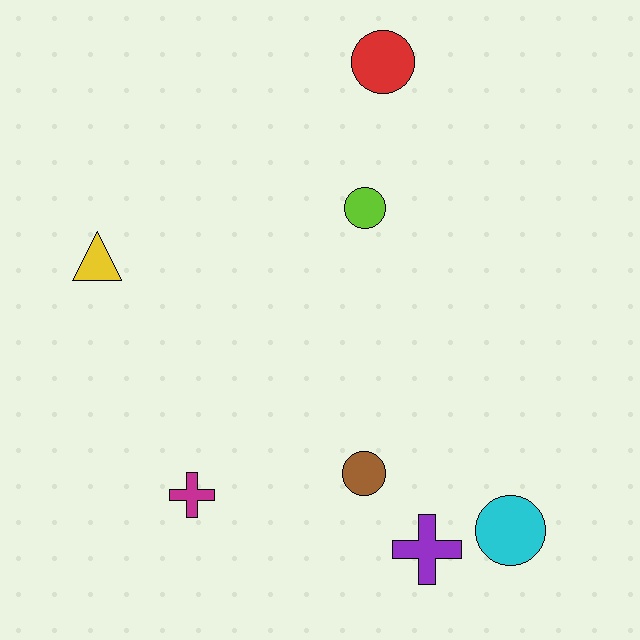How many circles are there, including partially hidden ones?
There are 4 circles.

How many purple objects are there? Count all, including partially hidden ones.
There is 1 purple object.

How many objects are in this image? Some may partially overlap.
There are 7 objects.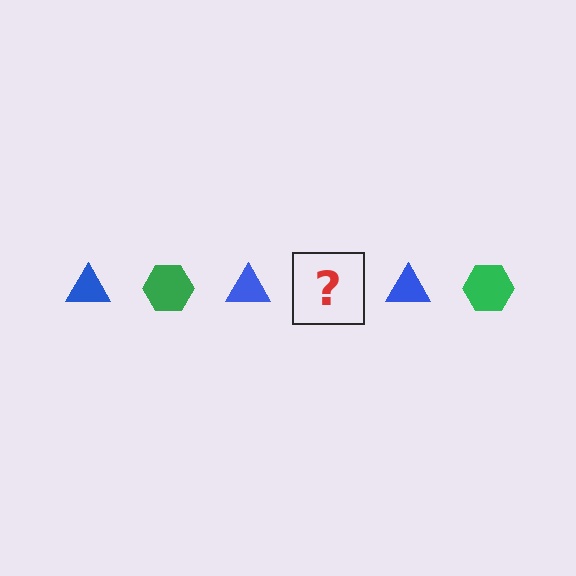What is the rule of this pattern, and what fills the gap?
The rule is that the pattern alternates between blue triangle and green hexagon. The gap should be filled with a green hexagon.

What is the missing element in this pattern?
The missing element is a green hexagon.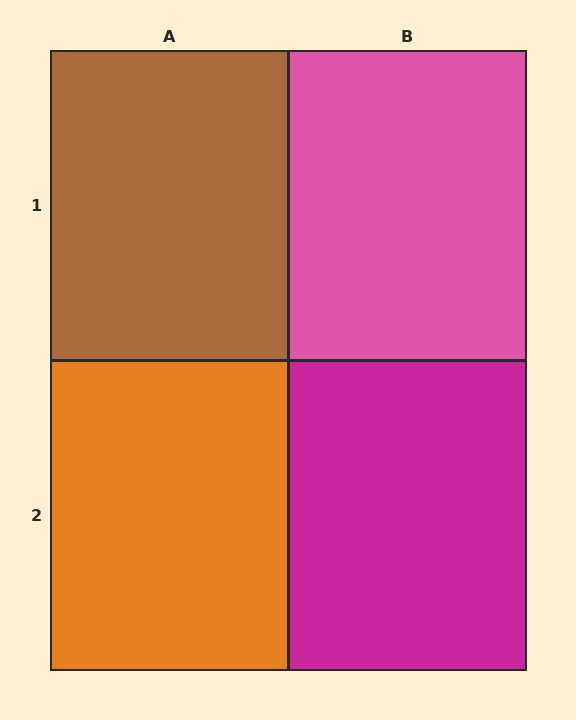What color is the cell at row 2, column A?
Orange.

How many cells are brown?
1 cell is brown.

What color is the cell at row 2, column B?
Magenta.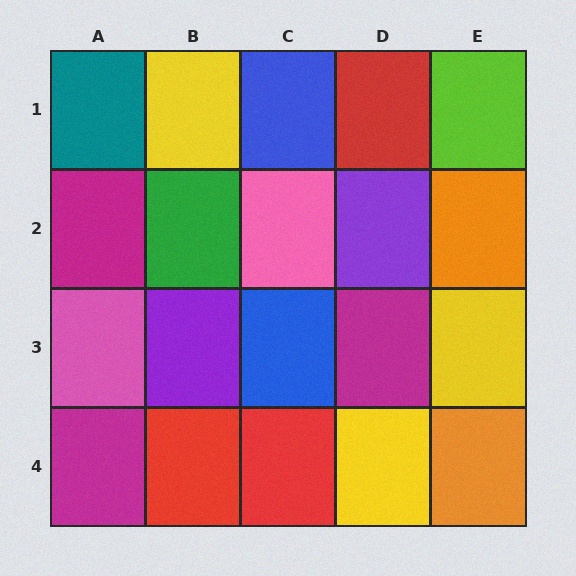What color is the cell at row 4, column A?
Magenta.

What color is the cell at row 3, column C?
Blue.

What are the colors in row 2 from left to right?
Magenta, green, pink, purple, orange.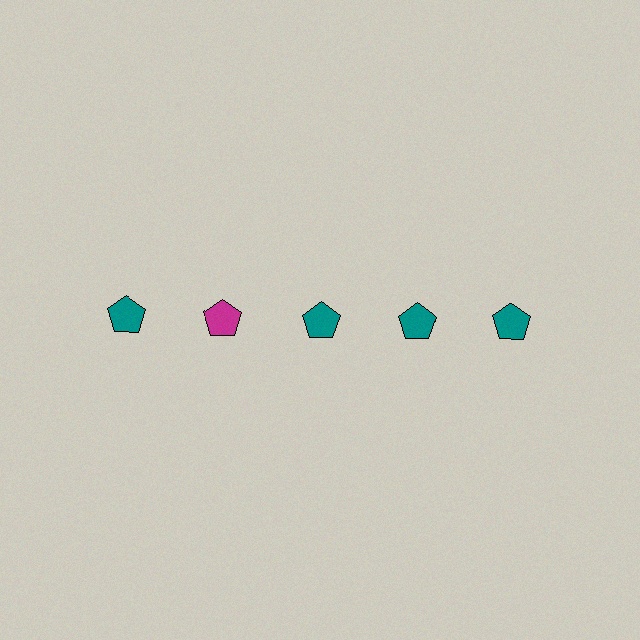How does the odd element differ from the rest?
It has a different color: magenta instead of teal.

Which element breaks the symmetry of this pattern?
The magenta pentagon in the top row, second from left column breaks the symmetry. All other shapes are teal pentagons.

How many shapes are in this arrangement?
There are 5 shapes arranged in a grid pattern.